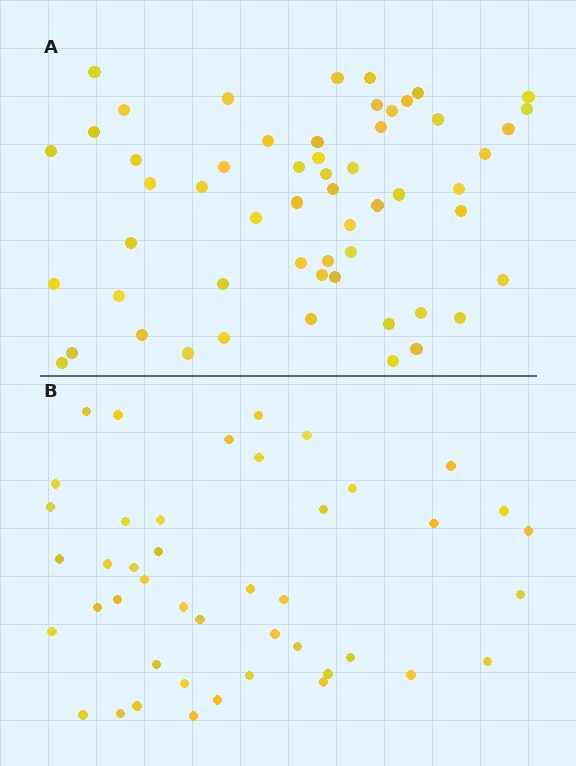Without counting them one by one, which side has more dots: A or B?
Region A (the top region) has more dots.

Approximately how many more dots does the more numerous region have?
Region A has roughly 12 or so more dots than region B.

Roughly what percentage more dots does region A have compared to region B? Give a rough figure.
About 25% more.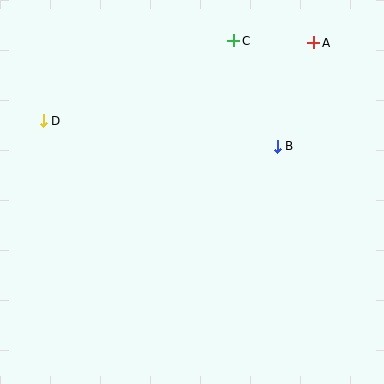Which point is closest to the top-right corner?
Point A is closest to the top-right corner.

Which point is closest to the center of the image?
Point B at (277, 146) is closest to the center.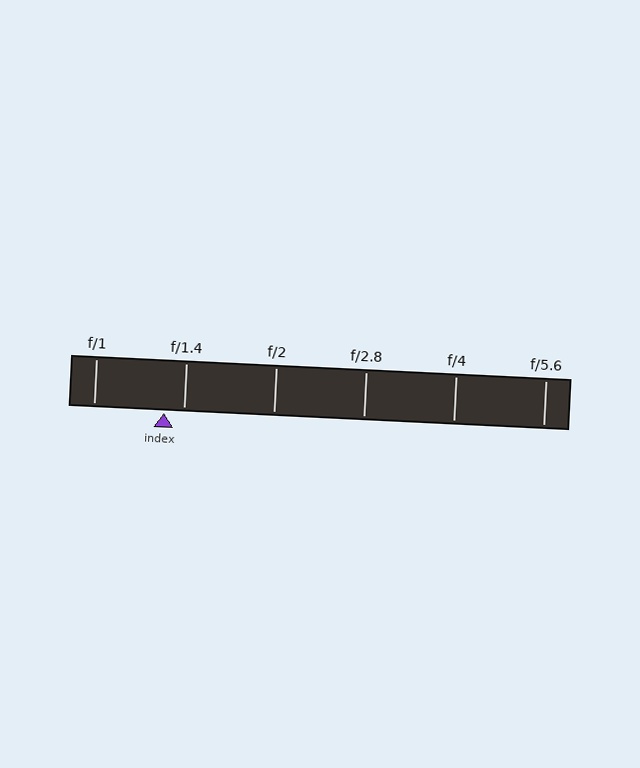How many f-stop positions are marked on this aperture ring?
There are 6 f-stop positions marked.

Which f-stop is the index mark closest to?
The index mark is closest to f/1.4.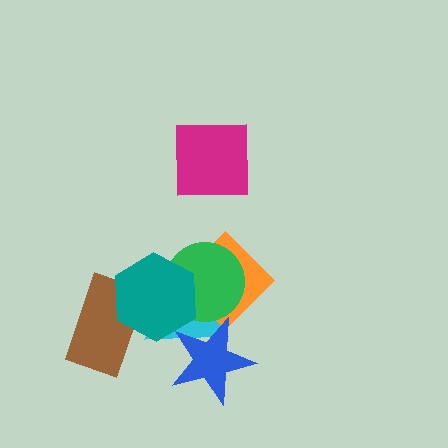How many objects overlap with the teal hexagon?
4 objects overlap with the teal hexagon.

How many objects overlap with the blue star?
2 objects overlap with the blue star.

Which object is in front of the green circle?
The teal hexagon is in front of the green circle.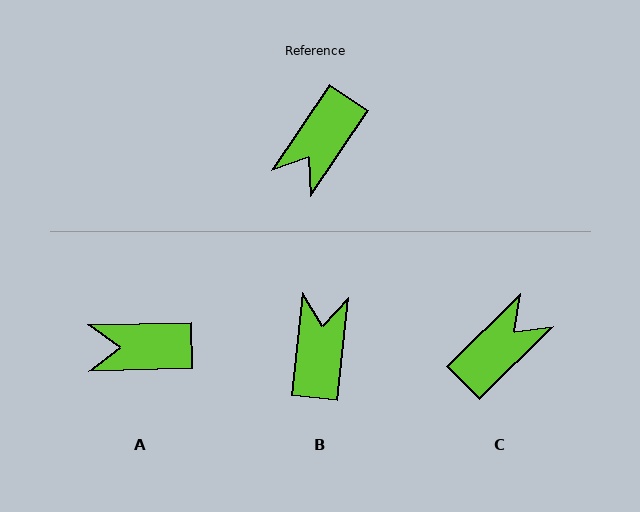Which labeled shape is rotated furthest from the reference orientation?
C, about 169 degrees away.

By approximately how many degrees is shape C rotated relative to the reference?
Approximately 169 degrees counter-clockwise.